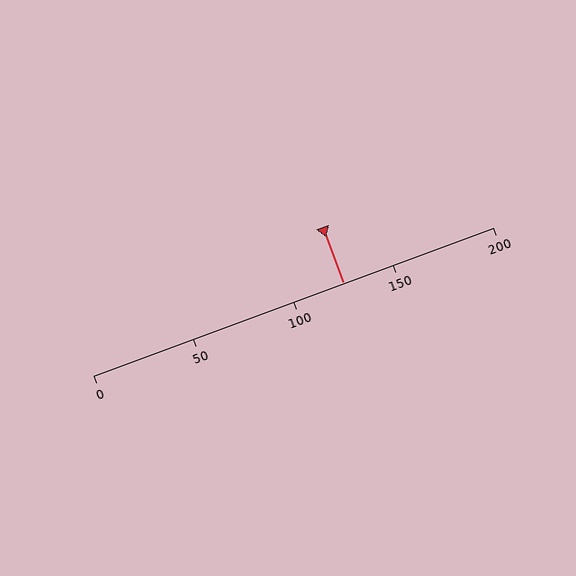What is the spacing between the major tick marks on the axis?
The major ticks are spaced 50 apart.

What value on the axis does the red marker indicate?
The marker indicates approximately 125.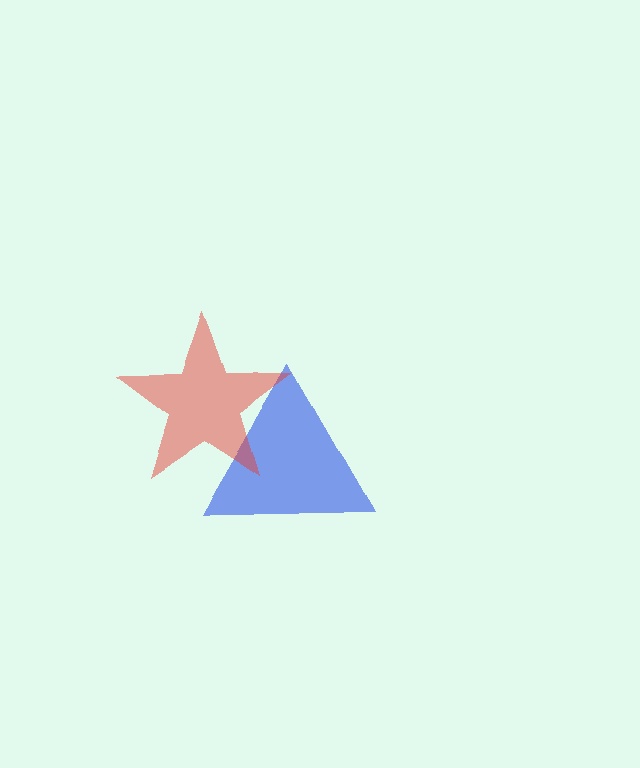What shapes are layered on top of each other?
The layered shapes are: a blue triangle, a red star.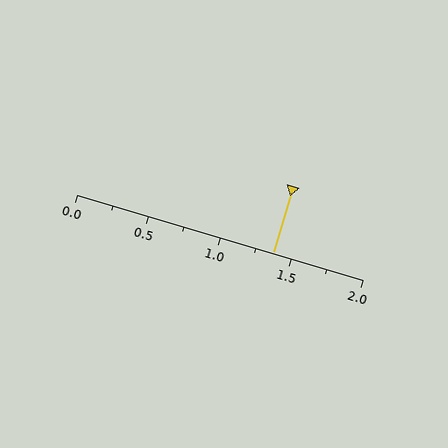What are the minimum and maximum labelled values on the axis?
The axis runs from 0.0 to 2.0.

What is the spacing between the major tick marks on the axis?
The major ticks are spaced 0.5 apart.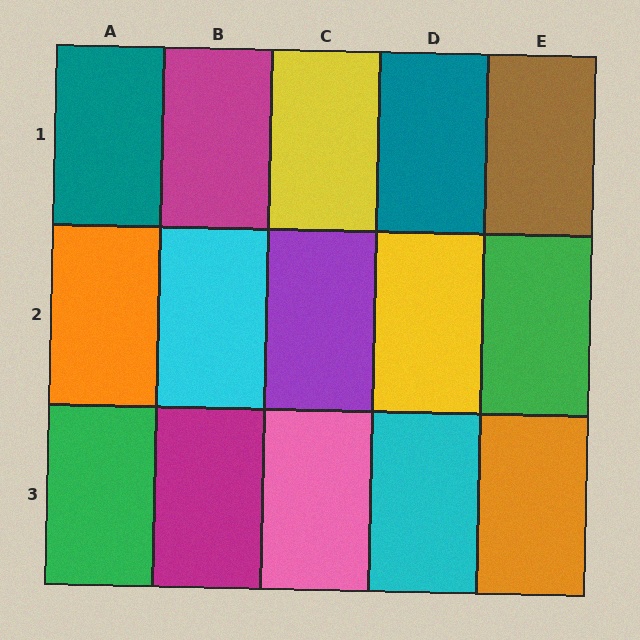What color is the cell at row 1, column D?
Teal.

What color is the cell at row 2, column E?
Green.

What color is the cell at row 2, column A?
Orange.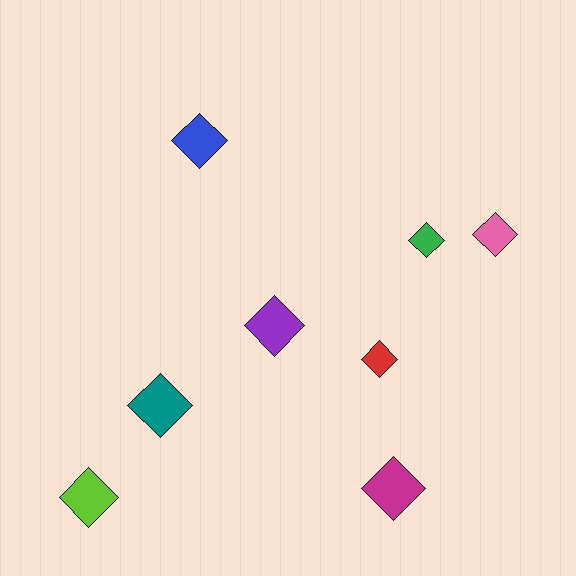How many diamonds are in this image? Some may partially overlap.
There are 8 diamonds.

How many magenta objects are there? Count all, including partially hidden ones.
There is 1 magenta object.